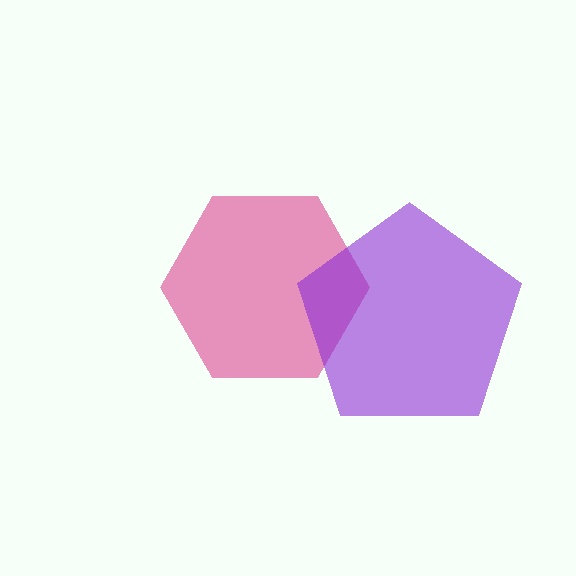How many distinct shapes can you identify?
There are 2 distinct shapes: a pink hexagon, a purple pentagon.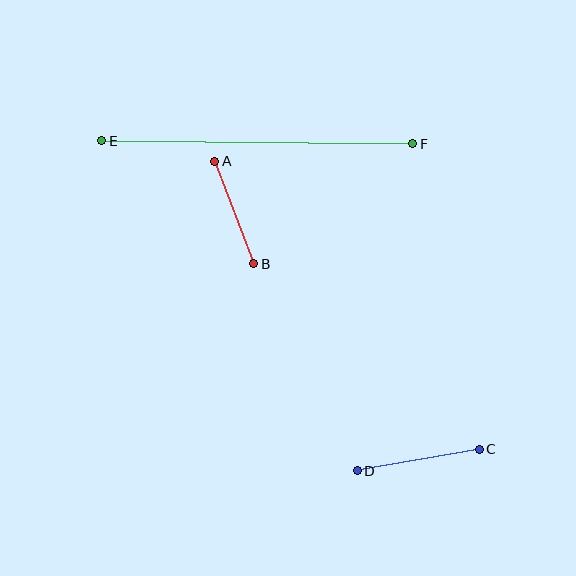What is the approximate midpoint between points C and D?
The midpoint is at approximately (418, 460) pixels.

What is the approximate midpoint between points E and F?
The midpoint is at approximately (257, 142) pixels.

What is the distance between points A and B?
The distance is approximately 109 pixels.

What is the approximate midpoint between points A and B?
The midpoint is at approximately (234, 212) pixels.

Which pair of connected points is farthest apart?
Points E and F are farthest apart.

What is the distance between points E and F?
The distance is approximately 311 pixels.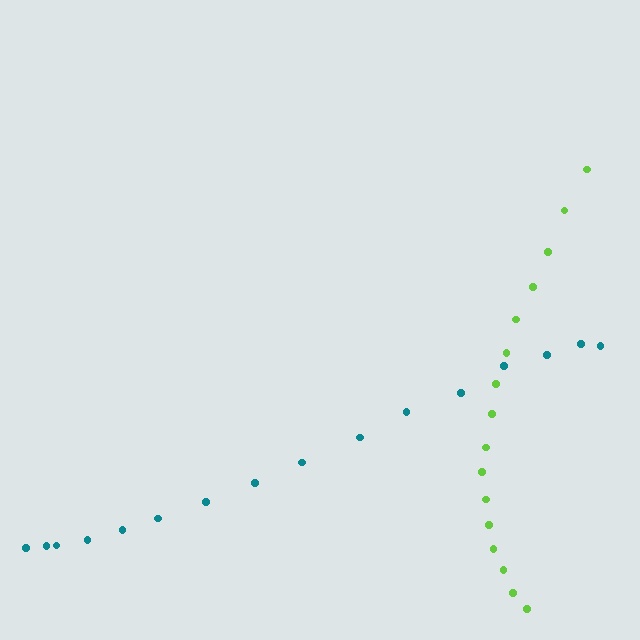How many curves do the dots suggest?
There are 2 distinct paths.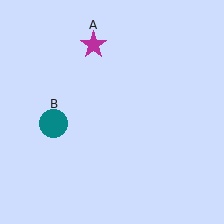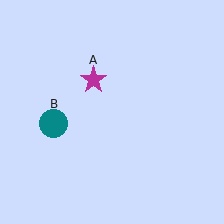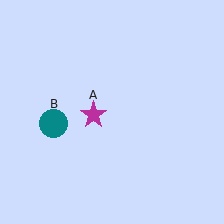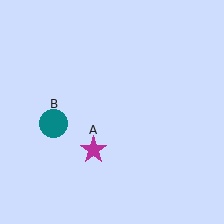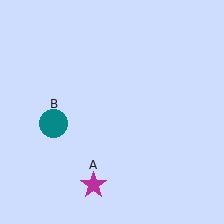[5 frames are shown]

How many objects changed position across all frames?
1 object changed position: magenta star (object A).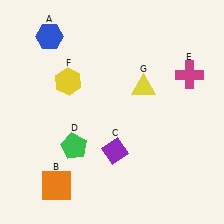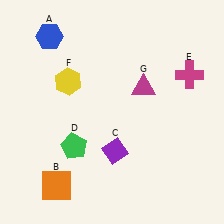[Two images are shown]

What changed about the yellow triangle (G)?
In Image 1, G is yellow. In Image 2, it changed to magenta.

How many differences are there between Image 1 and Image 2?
There is 1 difference between the two images.